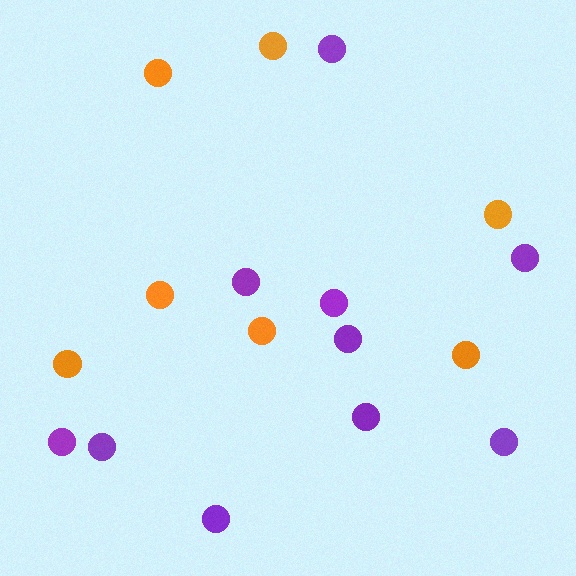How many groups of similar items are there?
There are 2 groups: one group of orange circles (7) and one group of purple circles (10).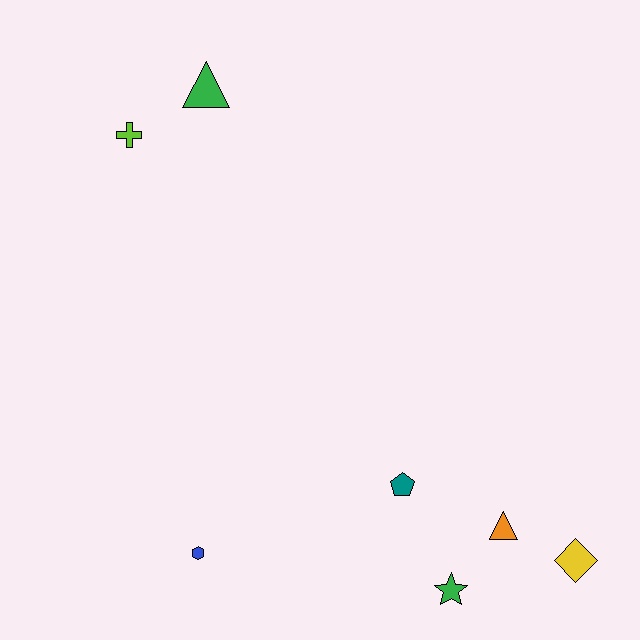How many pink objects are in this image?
There are no pink objects.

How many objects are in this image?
There are 7 objects.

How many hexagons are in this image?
There is 1 hexagon.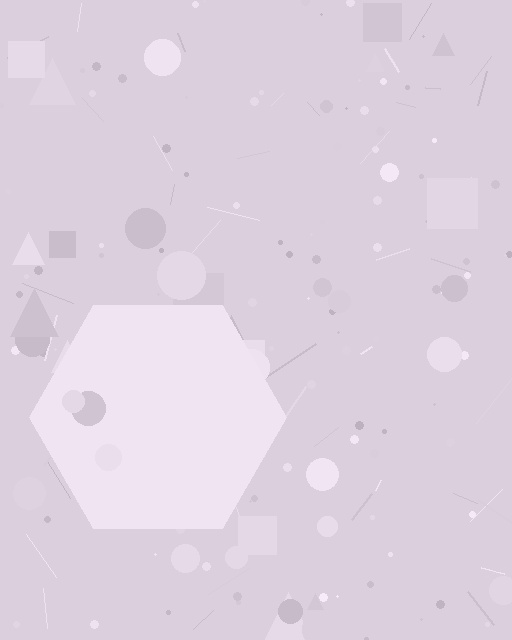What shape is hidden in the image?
A hexagon is hidden in the image.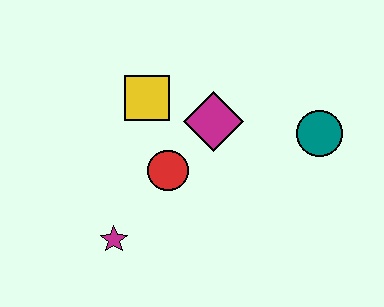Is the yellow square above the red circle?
Yes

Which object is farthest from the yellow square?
The teal circle is farthest from the yellow square.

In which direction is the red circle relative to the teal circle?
The red circle is to the left of the teal circle.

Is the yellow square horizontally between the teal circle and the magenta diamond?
No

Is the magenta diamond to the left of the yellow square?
No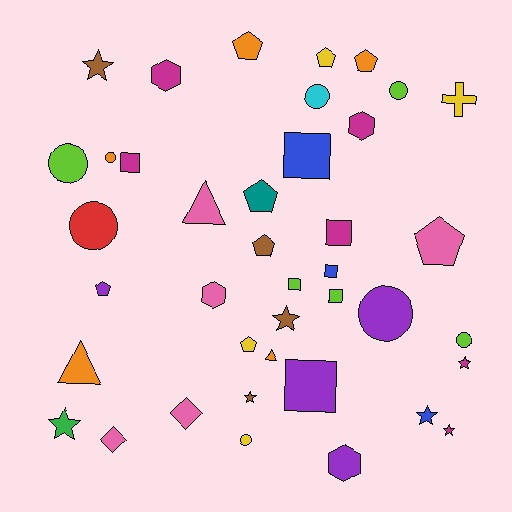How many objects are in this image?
There are 40 objects.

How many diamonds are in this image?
There are 2 diamonds.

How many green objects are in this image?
There is 1 green object.